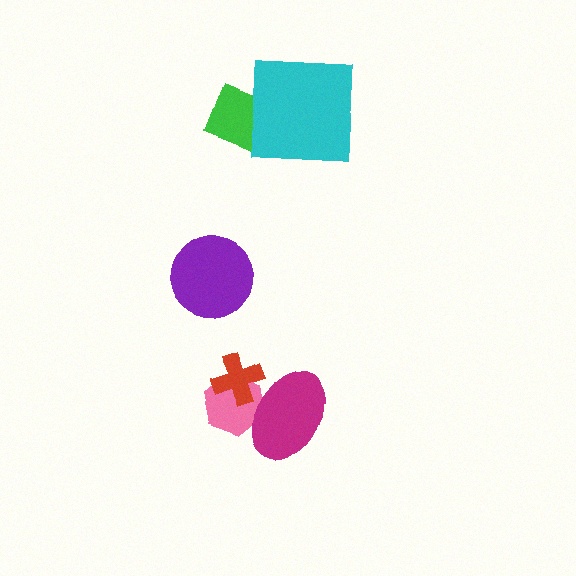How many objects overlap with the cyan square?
1 object overlaps with the cyan square.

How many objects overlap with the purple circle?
0 objects overlap with the purple circle.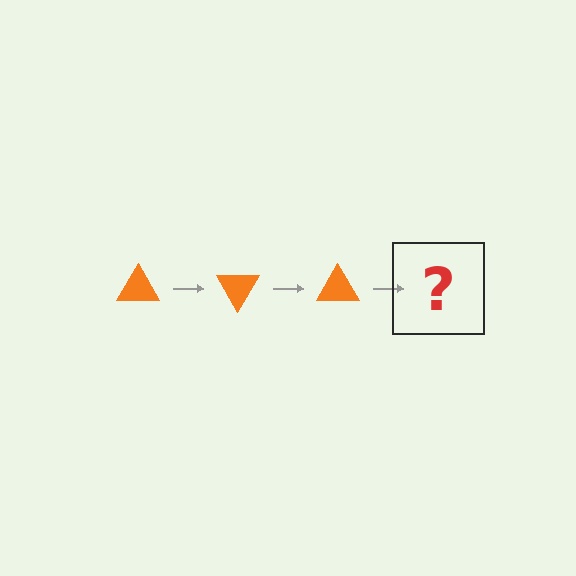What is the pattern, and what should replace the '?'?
The pattern is that the triangle rotates 60 degrees each step. The '?' should be an orange triangle rotated 180 degrees.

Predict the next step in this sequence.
The next step is an orange triangle rotated 180 degrees.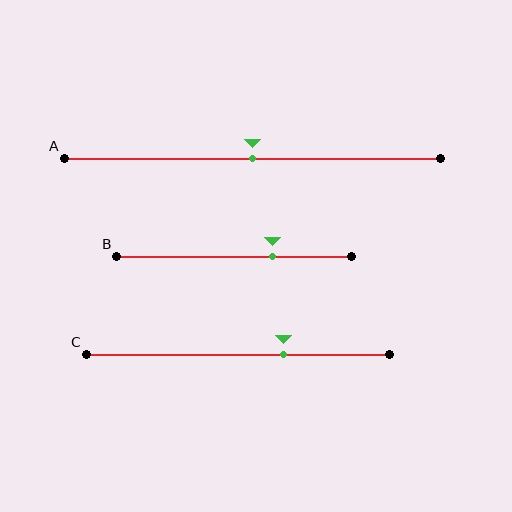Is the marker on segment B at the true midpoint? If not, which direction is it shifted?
No, the marker on segment B is shifted to the right by about 16% of the segment length.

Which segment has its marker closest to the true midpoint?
Segment A has its marker closest to the true midpoint.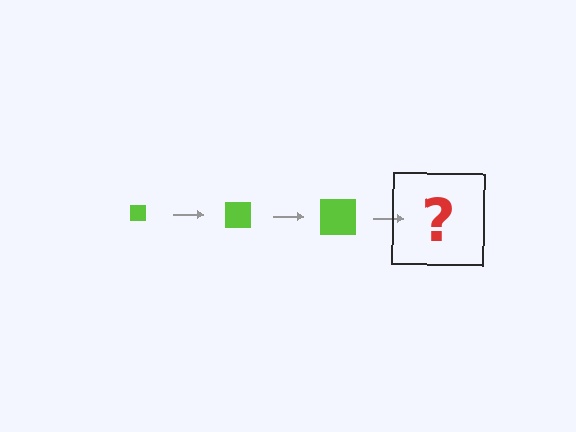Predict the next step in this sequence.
The next step is a lime square, larger than the previous one.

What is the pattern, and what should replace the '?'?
The pattern is that the square gets progressively larger each step. The '?' should be a lime square, larger than the previous one.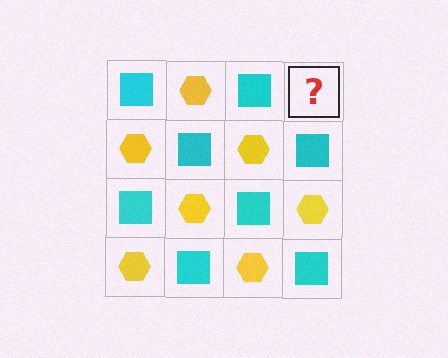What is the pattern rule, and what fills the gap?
The rule is that it alternates cyan square and yellow hexagon in a checkerboard pattern. The gap should be filled with a yellow hexagon.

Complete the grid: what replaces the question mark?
The question mark should be replaced with a yellow hexagon.